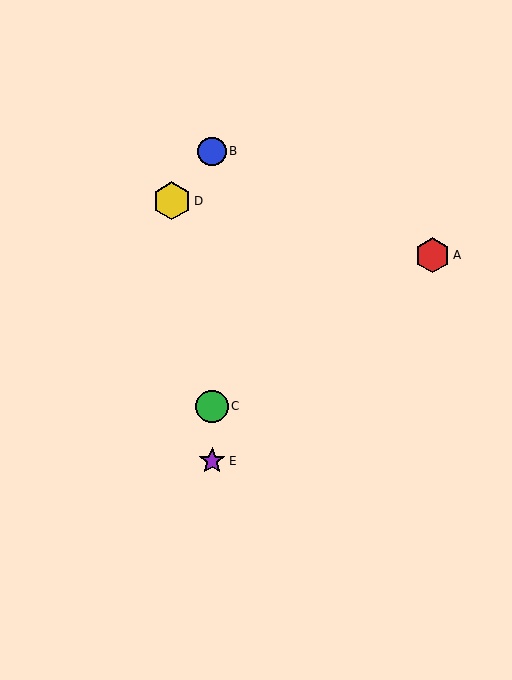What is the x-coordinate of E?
Object E is at x≈212.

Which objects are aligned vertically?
Objects B, C, E are aligned vertically.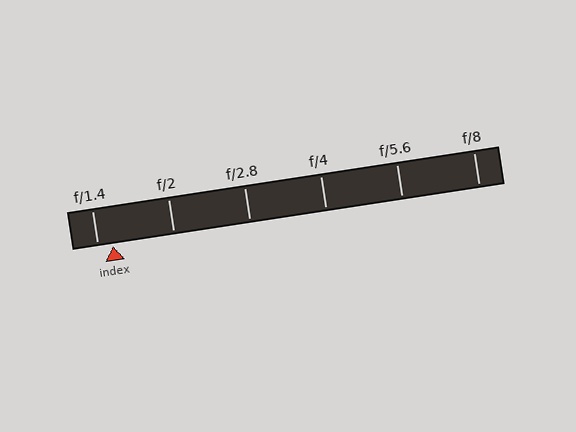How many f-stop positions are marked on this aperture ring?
There are 6 f-stop positions marked.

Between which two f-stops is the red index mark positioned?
The index mark is between f/1.4 and f/2.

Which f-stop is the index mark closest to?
The index mark is closest to f/1.4.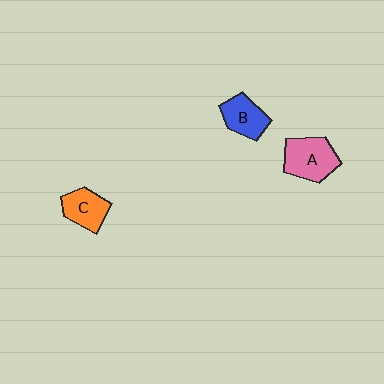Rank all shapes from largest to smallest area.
From largest to smallest: A (pink), B (blue), C (orange).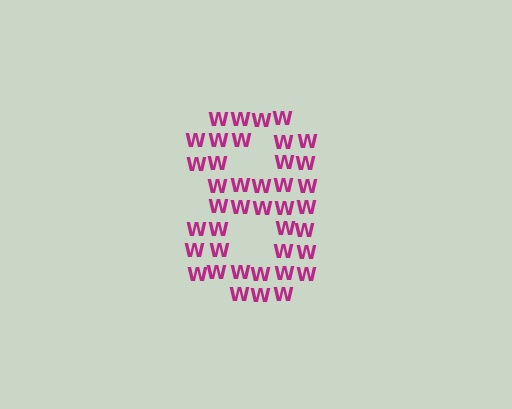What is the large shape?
The large shape is the digit 8.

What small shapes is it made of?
It is made of small letter W's.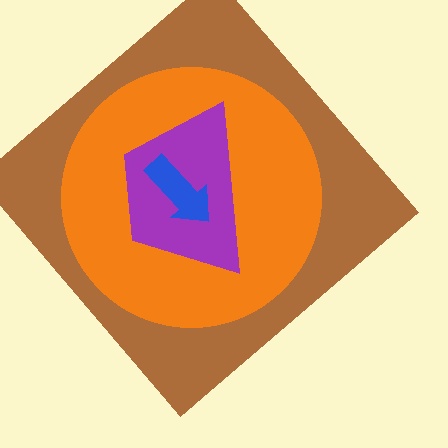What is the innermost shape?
The blue arrow.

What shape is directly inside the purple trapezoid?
The blue arrow.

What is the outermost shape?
The brown diamond.